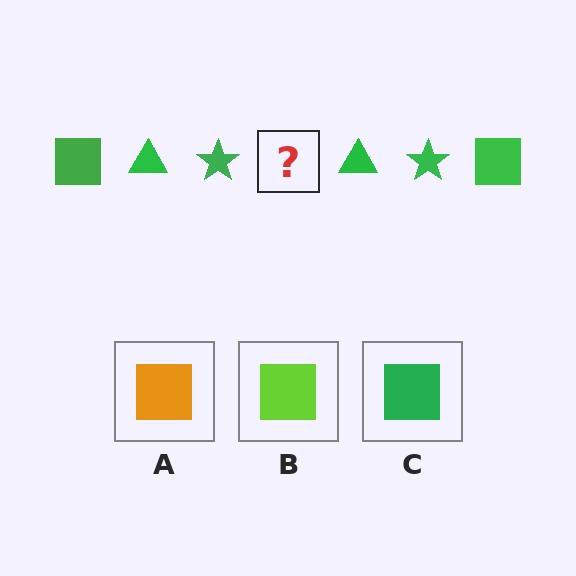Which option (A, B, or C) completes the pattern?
C.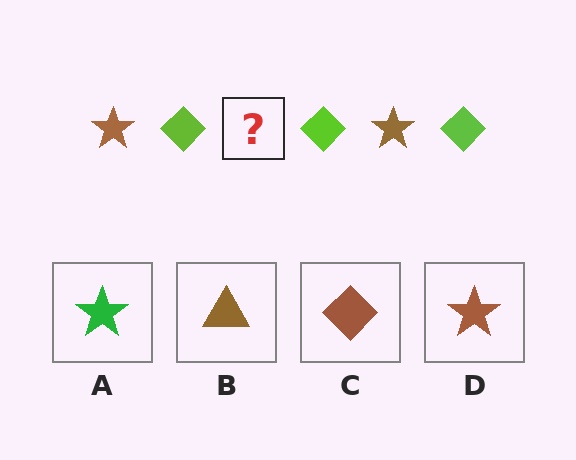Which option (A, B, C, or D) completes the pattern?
D.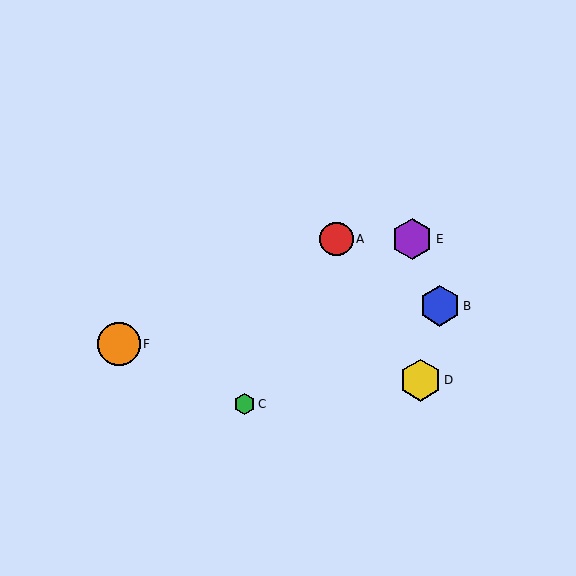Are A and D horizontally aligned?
No, A is at y≈239 and D is at y≈380.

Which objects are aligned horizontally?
Objects A, E are aligned horizontally.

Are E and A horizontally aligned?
Yes, both are at y≈239.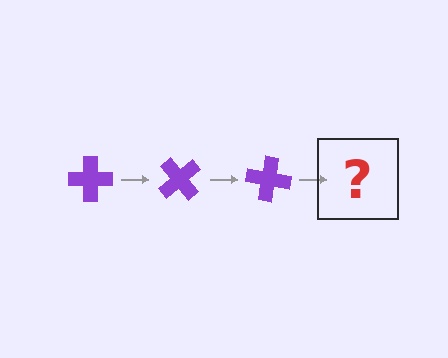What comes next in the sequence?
The next element should be a purple cross rotated 150 degrees.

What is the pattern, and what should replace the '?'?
The pattern is that the cross rotates 50 degrees each step. The '?' should be a purple cross rotated 150 degrees.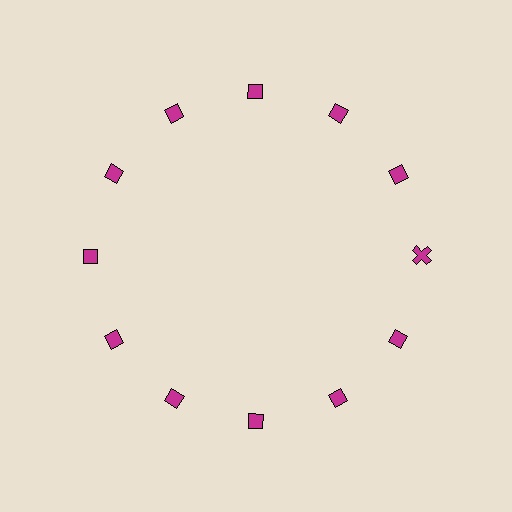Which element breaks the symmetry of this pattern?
The magenta cross at roughly the 3 o'clock position breaks the symmetry. All other shapes are magenta diamonds.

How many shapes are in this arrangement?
There are 12 shapes arranged in a ring pattern.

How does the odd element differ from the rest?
It has a different shape: cross instead of diamond.